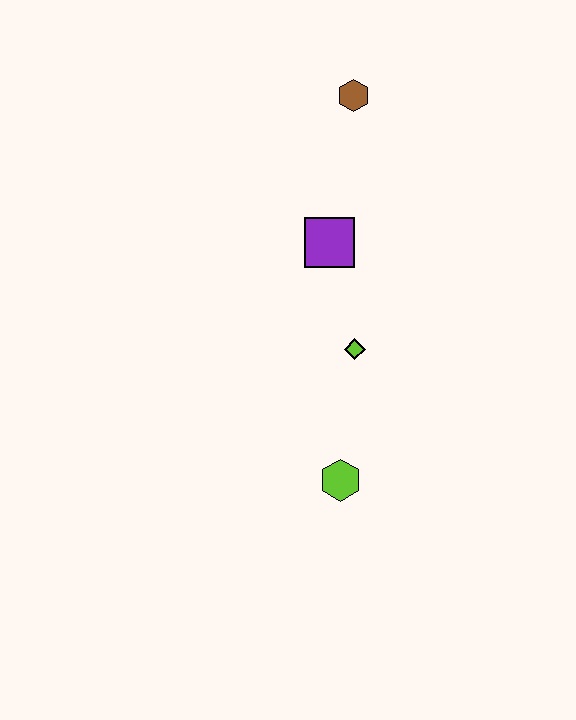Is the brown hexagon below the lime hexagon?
No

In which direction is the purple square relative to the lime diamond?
The purple square is above the lime diamond.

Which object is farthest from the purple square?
The lime hexagon is farthest from the purple square.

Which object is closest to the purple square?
The lime diamond is closest to the purple square.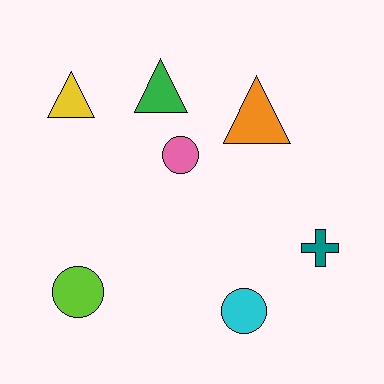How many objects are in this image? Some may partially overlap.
There are 7 objects.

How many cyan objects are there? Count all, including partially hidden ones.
There is 1 cyan object.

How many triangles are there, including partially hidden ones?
There are 3 triangles.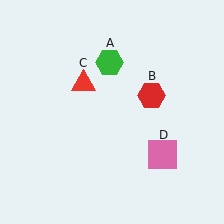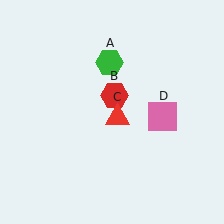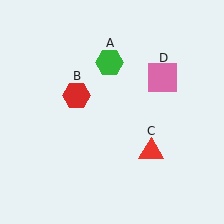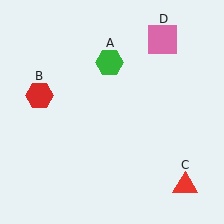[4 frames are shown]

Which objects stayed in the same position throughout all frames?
Green hexagon (object A) remained stationary.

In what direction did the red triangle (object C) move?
The red triangle (object C) moved down and to the right.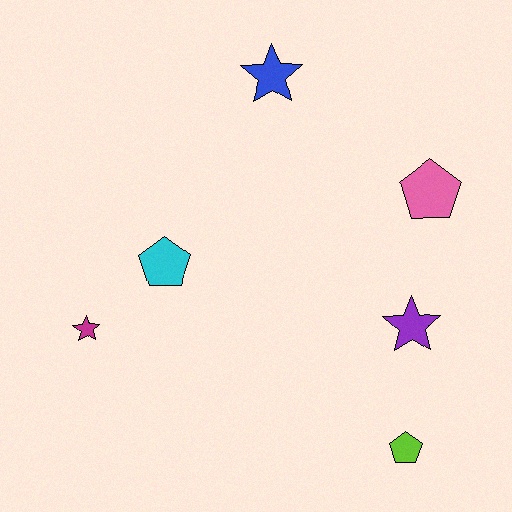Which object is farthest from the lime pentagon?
The blue star is farthest from the lime pentagon.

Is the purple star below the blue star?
Yes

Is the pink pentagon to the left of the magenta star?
No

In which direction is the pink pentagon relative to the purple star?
The pink pentagon is above the purple star.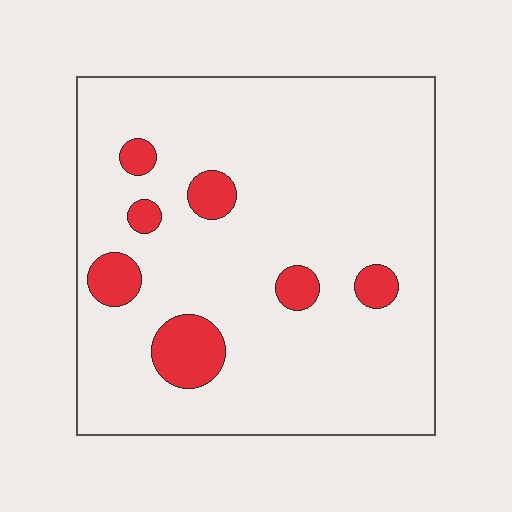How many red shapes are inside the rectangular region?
7.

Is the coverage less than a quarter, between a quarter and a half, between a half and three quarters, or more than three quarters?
Less than a quarter.